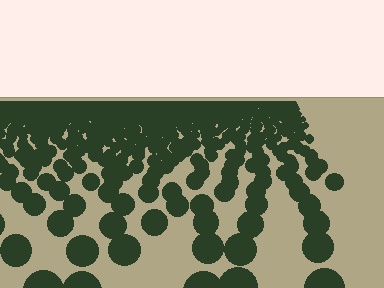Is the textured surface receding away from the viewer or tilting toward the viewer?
The surface is receding away from the viewer. Texture elements get smaller and denser toward the top.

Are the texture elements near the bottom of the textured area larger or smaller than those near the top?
Larger. Near the bottom, elements are closer to the viewer and appear at a bigger on-screen size.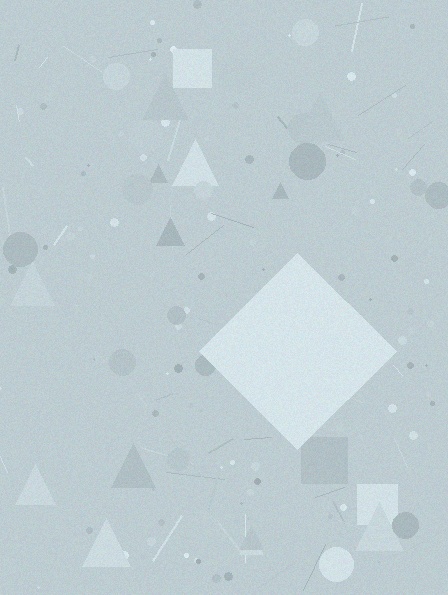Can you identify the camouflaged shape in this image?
The camouflaged shape is a diamond.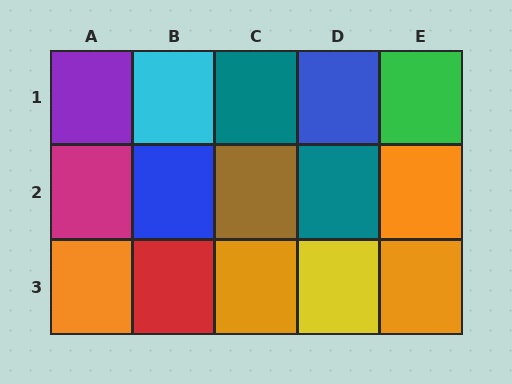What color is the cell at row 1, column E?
Green.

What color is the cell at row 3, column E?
Orange.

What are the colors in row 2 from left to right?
Magenta, blue, brown, teal, orange.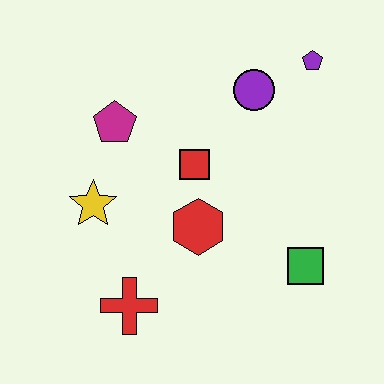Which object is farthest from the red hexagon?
The purple pentagon is farthest from the red hexagon.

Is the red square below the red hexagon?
No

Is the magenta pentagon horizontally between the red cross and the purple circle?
No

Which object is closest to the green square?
The red hexagon is closest to the green square.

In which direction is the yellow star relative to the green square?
The yellow star is to the left of the green square.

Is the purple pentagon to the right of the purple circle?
Yes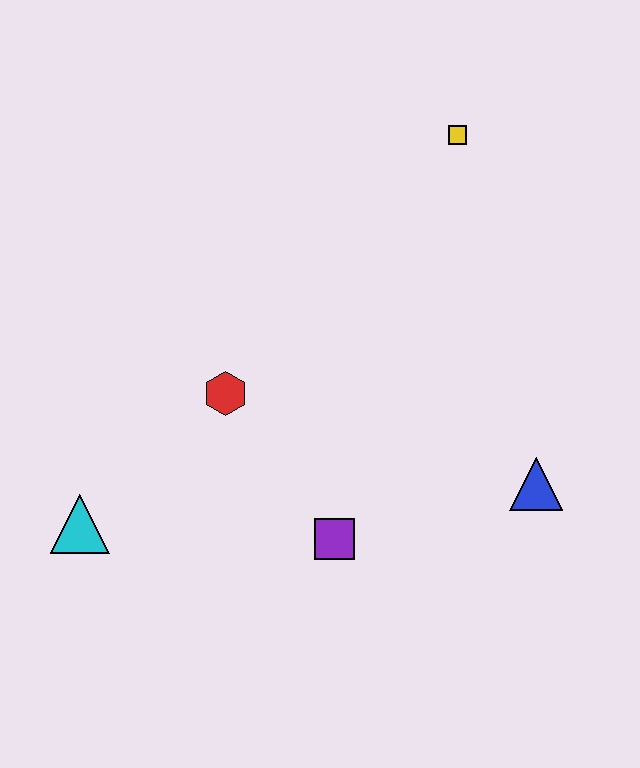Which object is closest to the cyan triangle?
The red hexagon is closest to the cyan triangle.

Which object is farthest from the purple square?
The yellow square is farthest from the purple square.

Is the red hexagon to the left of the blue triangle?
Yes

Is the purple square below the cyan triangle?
Yes